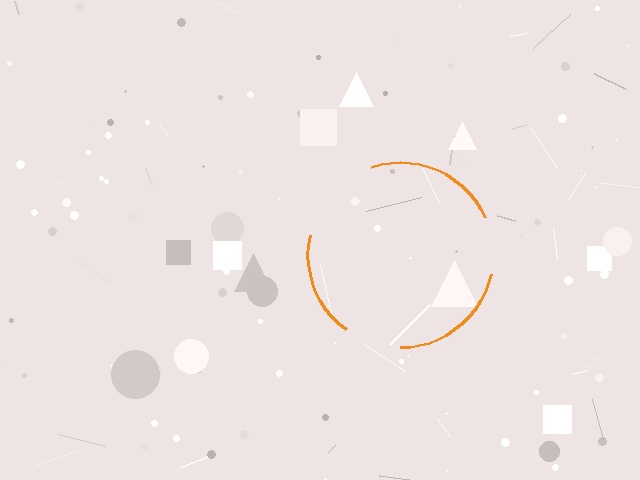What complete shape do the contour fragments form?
The contour fragments form a circle.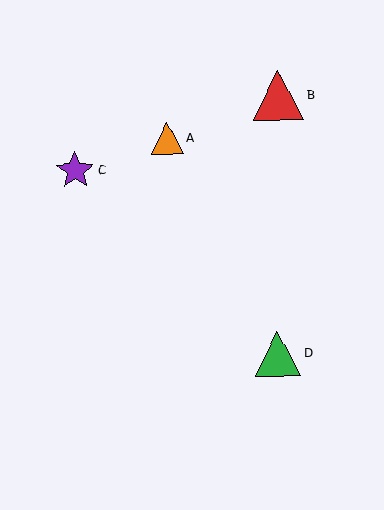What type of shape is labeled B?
Shape B is a red triangle.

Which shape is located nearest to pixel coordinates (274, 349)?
The green triangle (labeled D) at (278, 354) is nearest to that location.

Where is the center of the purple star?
The center of the purple star is at (75, 171).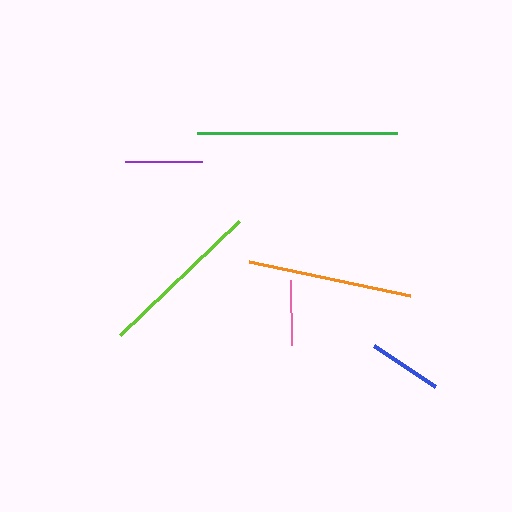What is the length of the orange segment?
The orange segment is approximately 164 pixels long.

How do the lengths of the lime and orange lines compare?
The lime and orange lines are approximately the same length.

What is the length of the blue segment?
The blue segment is approximately 73 pixels long.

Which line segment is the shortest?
The pink line is the shortest at approximately 65 pixels.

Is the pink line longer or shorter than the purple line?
The purple line is longer than the pink line.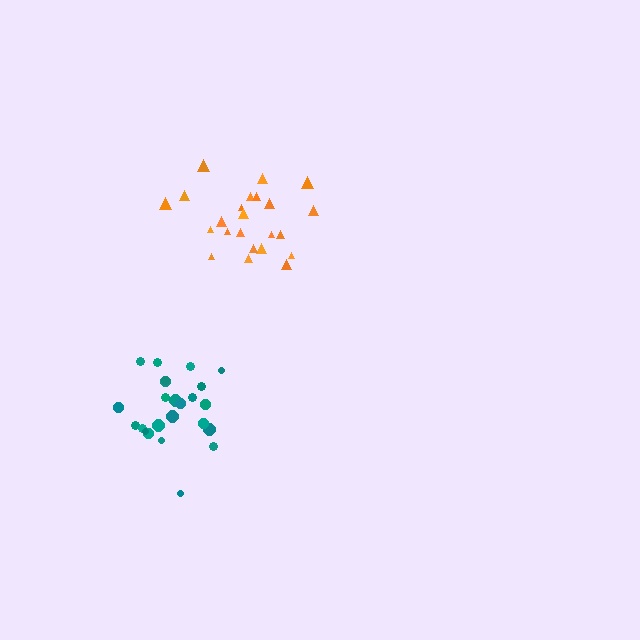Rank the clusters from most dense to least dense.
orange, teal.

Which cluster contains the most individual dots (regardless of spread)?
Teal (24).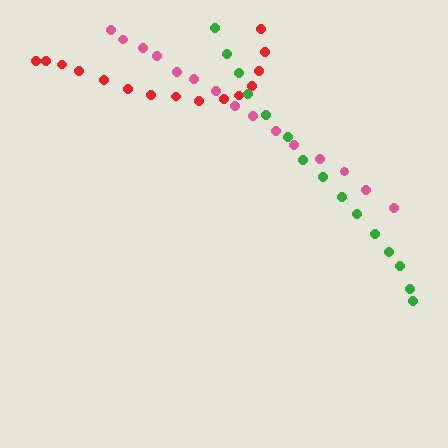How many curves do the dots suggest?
There are 3 distinct paths.